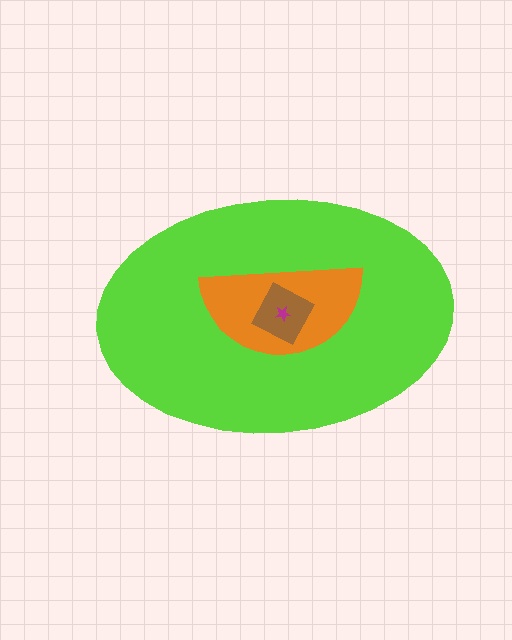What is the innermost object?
The magenta star.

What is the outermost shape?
The lime ellipse.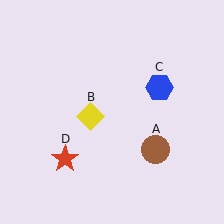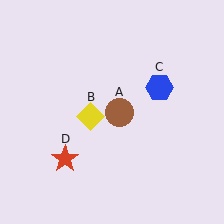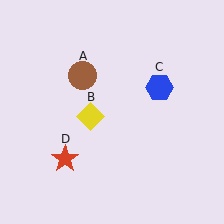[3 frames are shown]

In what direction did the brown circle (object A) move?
The brown circle (object A) moved up and to the left.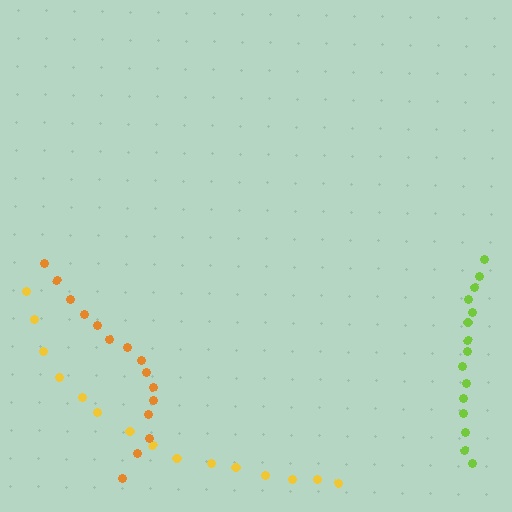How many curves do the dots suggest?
There are 3 distinct paths.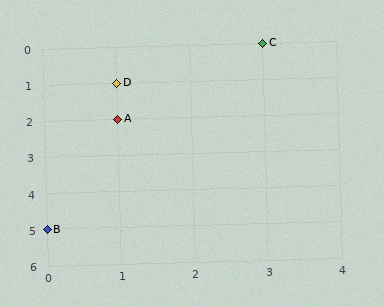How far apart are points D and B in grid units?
Points D and B are 1 column and 4 rows apart (about 4.1 grid units diagonally).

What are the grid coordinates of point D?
Point D is at grid coordinates (1, 1).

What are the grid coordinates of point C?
Point C is at grid coordinates (3, 0).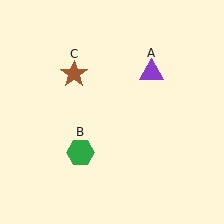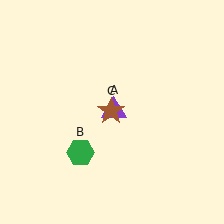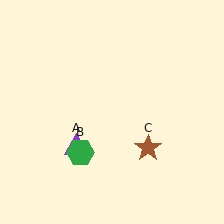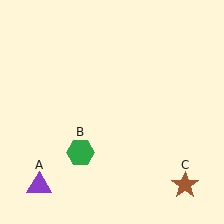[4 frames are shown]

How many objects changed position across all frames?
2 objects changed position: purple triangle (object A), brown star (object C).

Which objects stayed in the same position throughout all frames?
Green hexagon (object B) remained stationary.